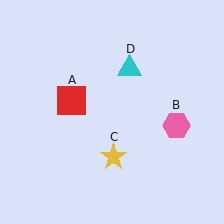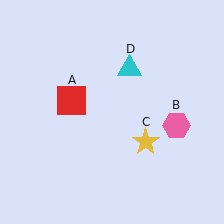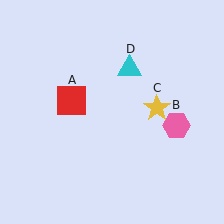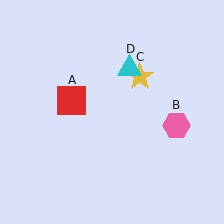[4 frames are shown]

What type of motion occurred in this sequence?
The yellow star (object C) rotated counterclockwise around the center of the scene.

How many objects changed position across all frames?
1 object changed position: yellow star (object C).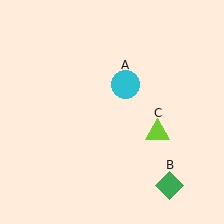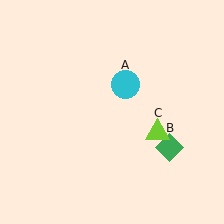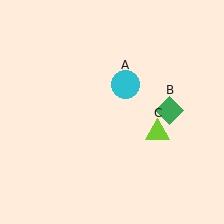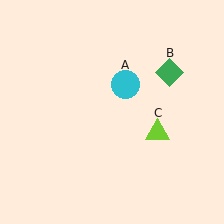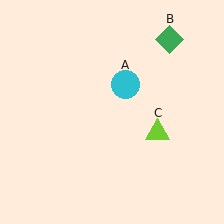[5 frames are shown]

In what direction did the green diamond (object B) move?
The green diamond (object B) moved up.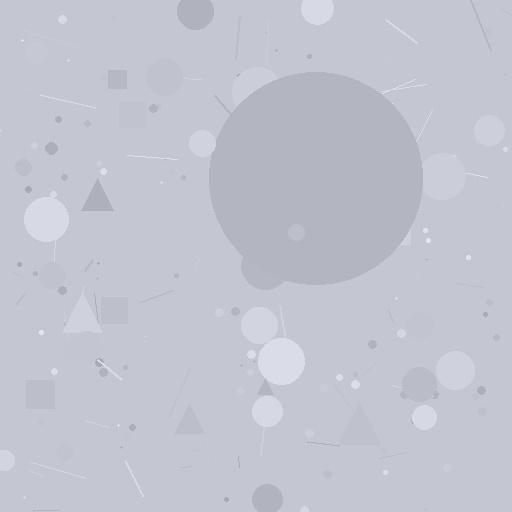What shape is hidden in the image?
A circle is hidden in the image.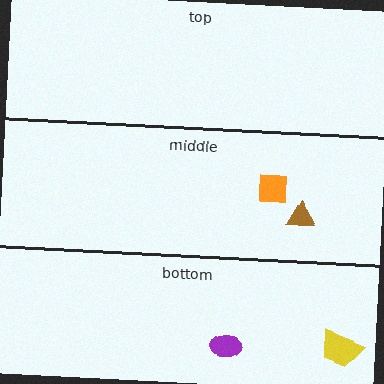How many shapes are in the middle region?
2.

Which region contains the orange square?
The middle region.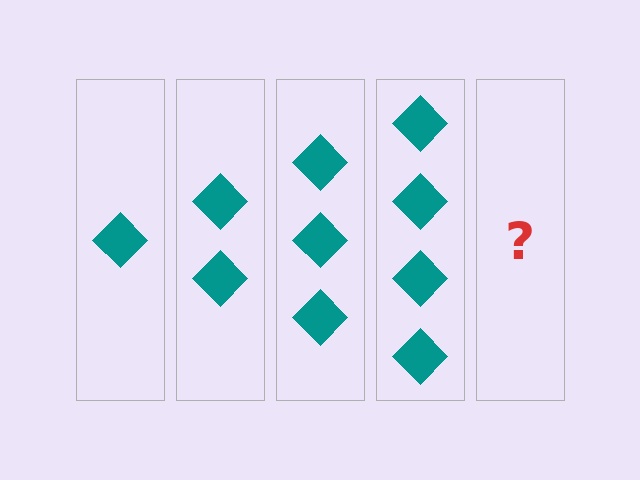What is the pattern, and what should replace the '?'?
The pattern is that each step adds one more diamond. The '?' should be 5 diamonds.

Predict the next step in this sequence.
The next step is 5 diamonds.